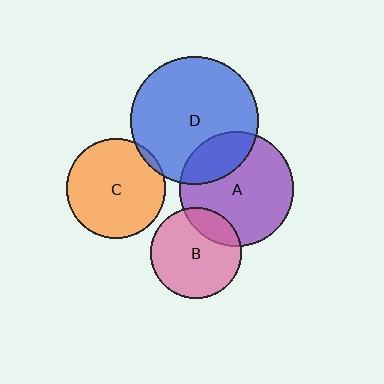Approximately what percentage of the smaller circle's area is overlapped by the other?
Approximately 25%.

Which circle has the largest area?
Circle D (blue).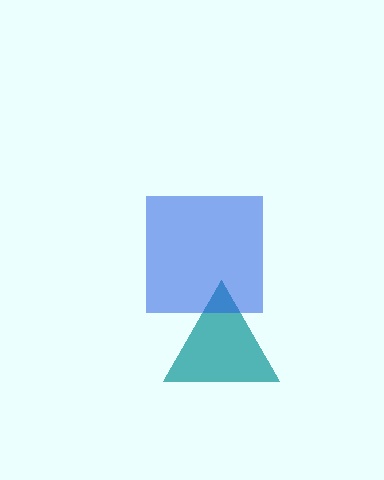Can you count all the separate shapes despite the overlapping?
Yes, there are 2 separate shapes.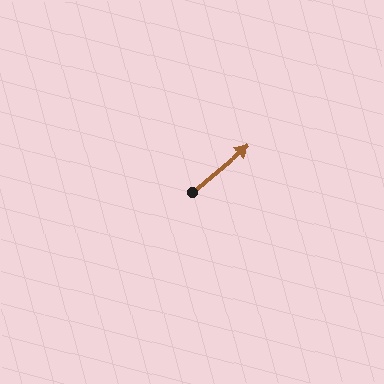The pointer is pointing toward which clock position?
Roughly 2 o'clock.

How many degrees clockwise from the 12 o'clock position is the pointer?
Approximately 51 degrees.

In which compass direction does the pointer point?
Northeast.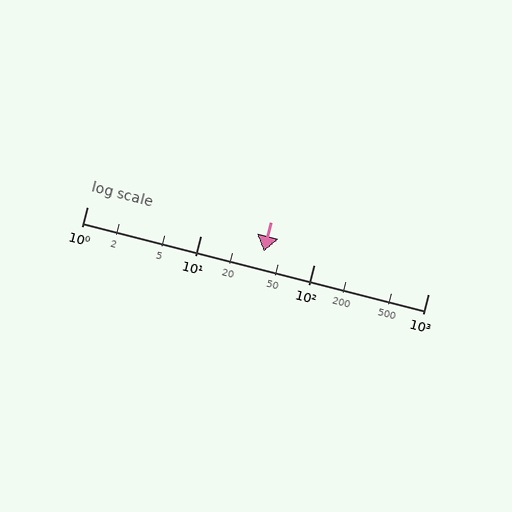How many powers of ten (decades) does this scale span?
The scale spans 3 decades, from 1 to 1000.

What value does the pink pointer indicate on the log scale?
The pointer indicates approximately 36.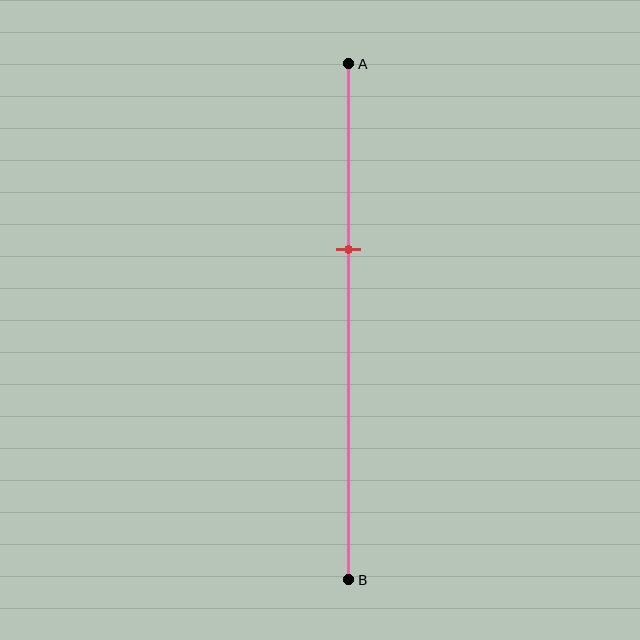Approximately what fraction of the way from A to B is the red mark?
The red mark is approximately 35% of the way from A to B.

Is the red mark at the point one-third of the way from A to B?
Yes, the mark is approximately at the one-third point.